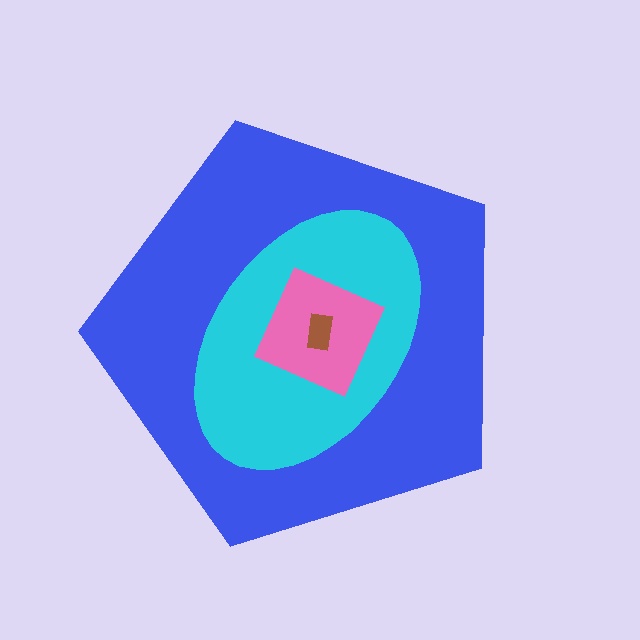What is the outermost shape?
The blue pentagon.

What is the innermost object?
The brown rectangle.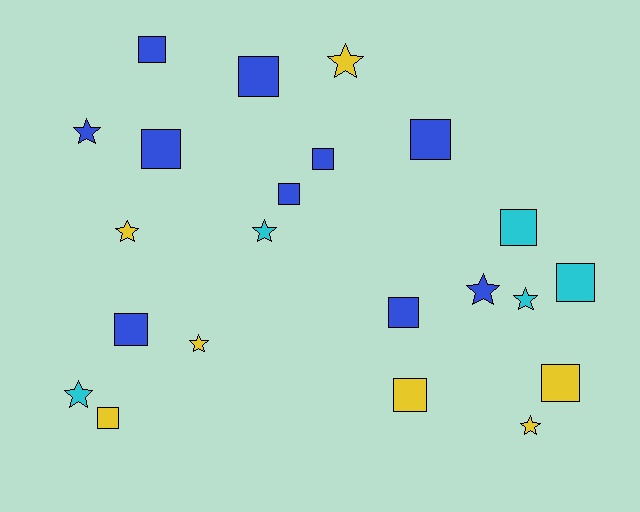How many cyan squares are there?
There are 2 cyan squares.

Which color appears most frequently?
Blue, with 10 objects.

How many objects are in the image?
There are 22 objects.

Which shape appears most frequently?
Square, with 13 objects.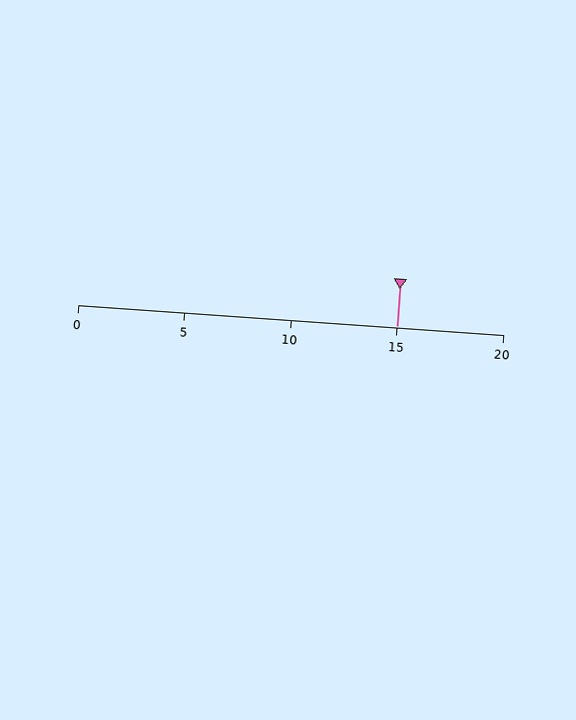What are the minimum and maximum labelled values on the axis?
The axis runs from 0 to 20.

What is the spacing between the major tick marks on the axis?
The major ticks are spaced 5 apart.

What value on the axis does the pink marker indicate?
The marker indicates approximately 15.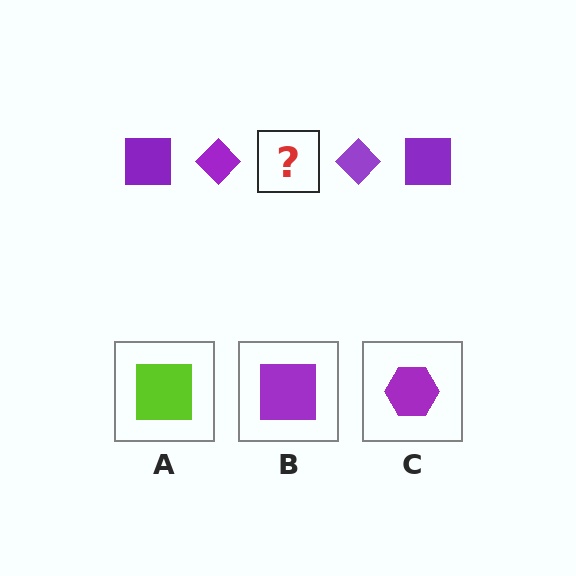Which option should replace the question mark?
Option B.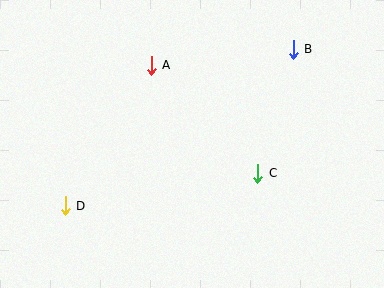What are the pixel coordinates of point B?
Point B is at (293, 49).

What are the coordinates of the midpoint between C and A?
The midpoint between C and A is at (205, 119).